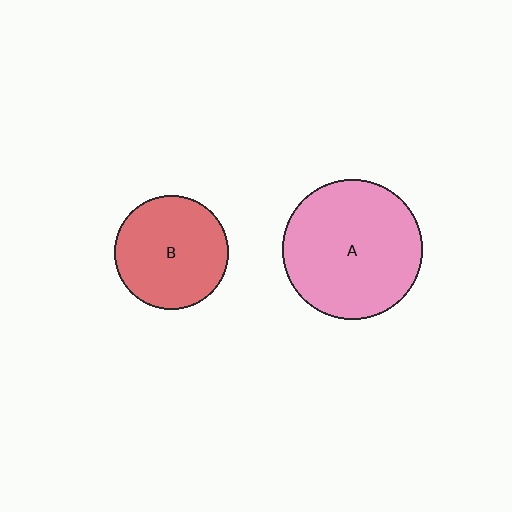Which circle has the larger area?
Circle A (pink).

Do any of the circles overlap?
No, none of the circles overlap.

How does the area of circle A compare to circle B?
Approximately 1.5 times.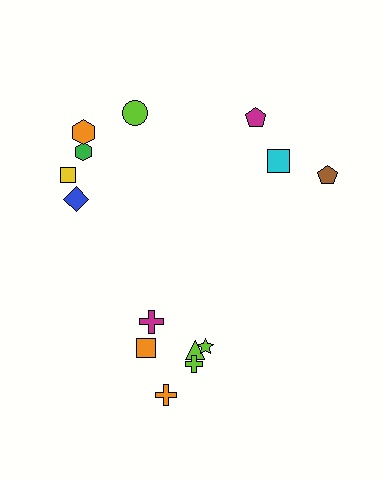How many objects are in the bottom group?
There are 6 objects.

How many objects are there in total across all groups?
There are 14 objects.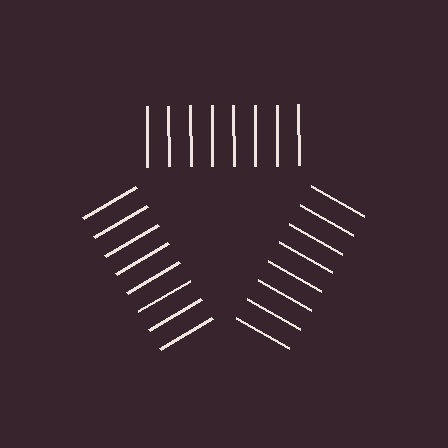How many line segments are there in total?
24 — 8 along each of the 3 edges.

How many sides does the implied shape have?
3 sides — the line-ends trace a triangle.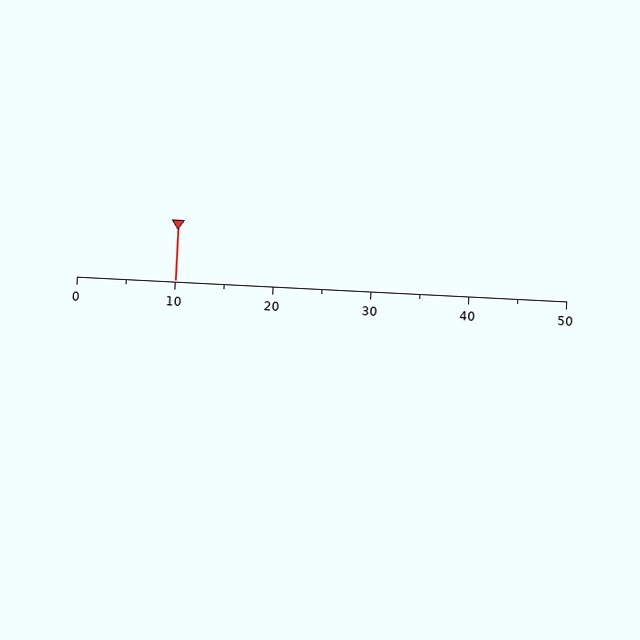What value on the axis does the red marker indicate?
The marker indicates approximately 10.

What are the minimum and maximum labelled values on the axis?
The axis runs from 0 to 50.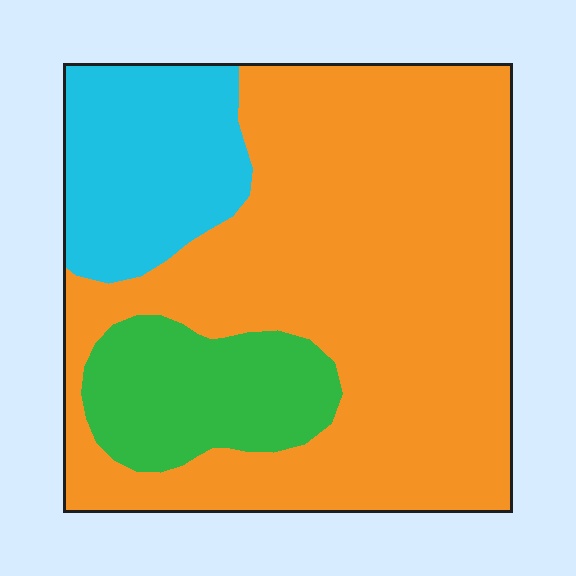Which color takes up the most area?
Orange, at roughly 70%.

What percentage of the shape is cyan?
Cyan takes up about one sixth (1/6) of the shape.